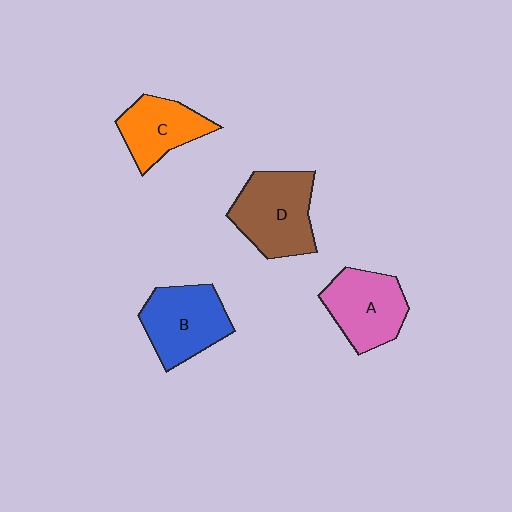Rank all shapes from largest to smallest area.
From largest to smallest: D (brown), B (blue), A (pink), C (orange).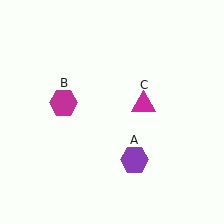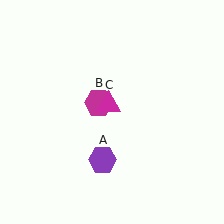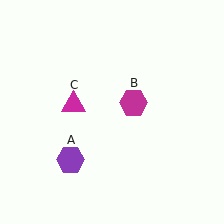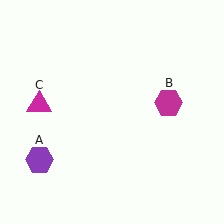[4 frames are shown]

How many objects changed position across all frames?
3 objects changed position: purple hexagon (object A), magenta hexagon (object B), magenta triangle (object C).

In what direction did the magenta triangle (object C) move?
The magenta triangle (object C) moved left.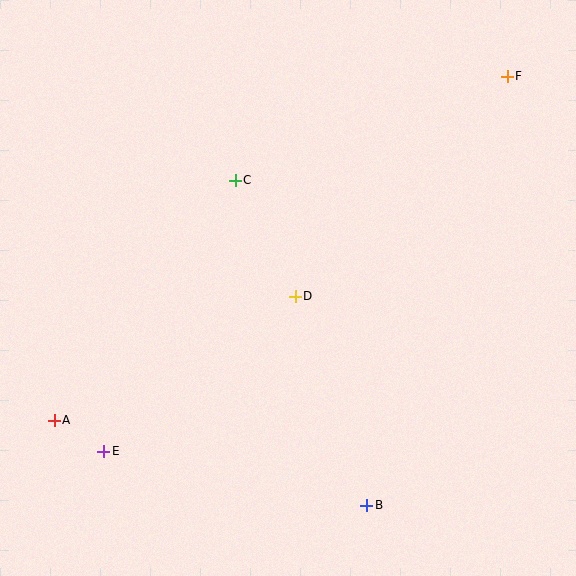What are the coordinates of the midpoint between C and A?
The midpoint between C and A is at (145, 300).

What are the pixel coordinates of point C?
Point C is at (235, 180).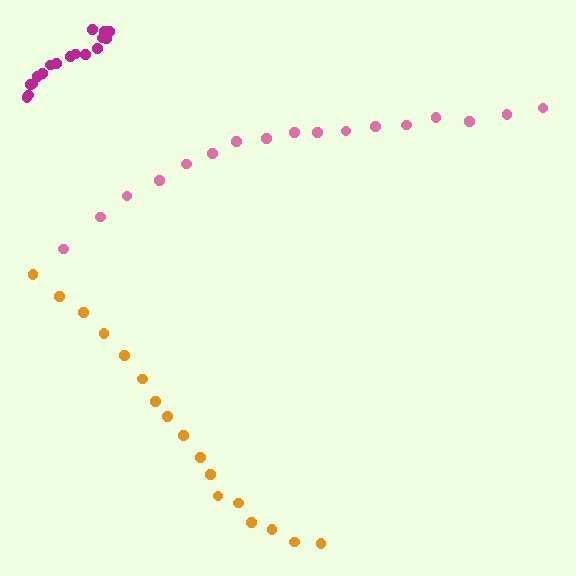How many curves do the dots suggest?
There are 3 distinct paths.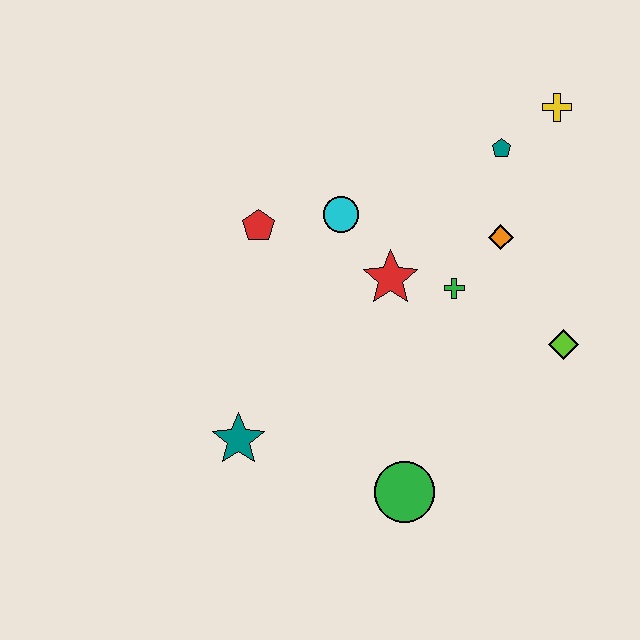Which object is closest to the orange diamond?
The green cross is closest to the orange diamond.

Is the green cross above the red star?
No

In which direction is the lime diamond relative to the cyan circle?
The lime diamond is to the right of the cyan circle.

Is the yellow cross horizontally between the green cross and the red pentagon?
No